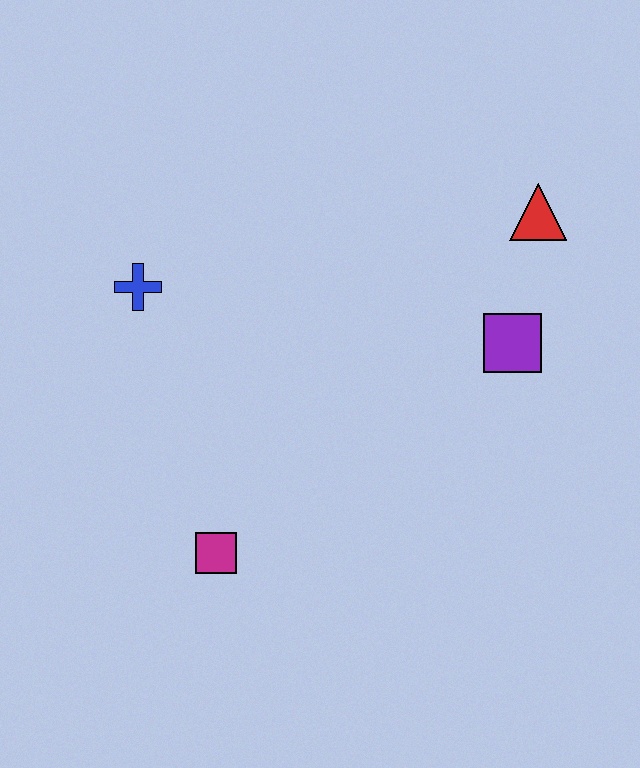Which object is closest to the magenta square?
The blue cross is closest to the magenta square.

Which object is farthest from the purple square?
The blue cross is farthest from the purple square.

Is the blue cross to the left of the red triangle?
Yes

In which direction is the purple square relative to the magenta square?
The purple square is to the right of the magenta square.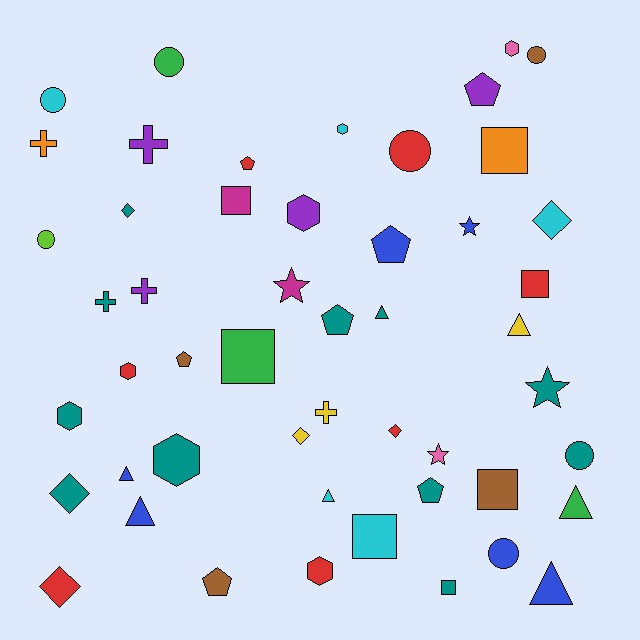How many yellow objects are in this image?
There are 3 yellow objects.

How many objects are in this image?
There are 50 objects.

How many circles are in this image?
There are 7 circles.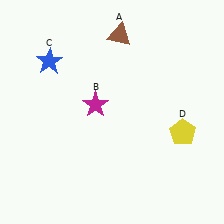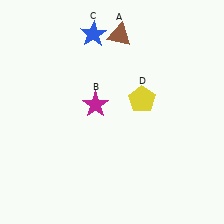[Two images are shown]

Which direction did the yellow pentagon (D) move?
The yellow pentagon (D) moved left.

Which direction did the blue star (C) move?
The blue star (C) moved right.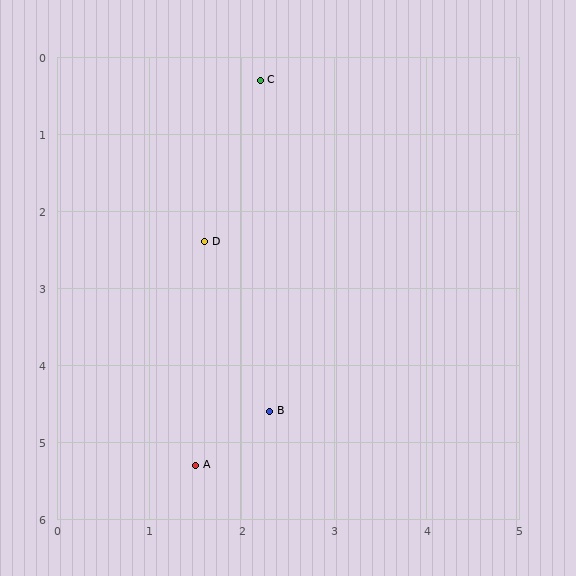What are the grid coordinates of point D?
Point D is at approximately (1.6, 2.4).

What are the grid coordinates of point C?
Point C is at approximately (2.2, 0.3).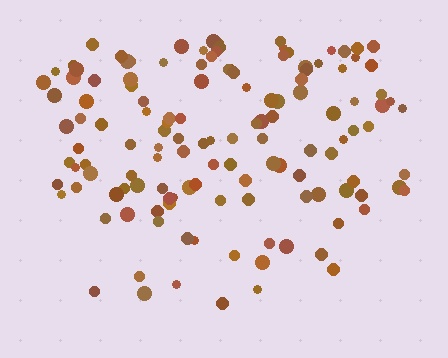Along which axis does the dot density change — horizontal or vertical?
Vertical.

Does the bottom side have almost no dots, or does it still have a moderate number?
Still a moderate number, just noticeably fewer than the top.